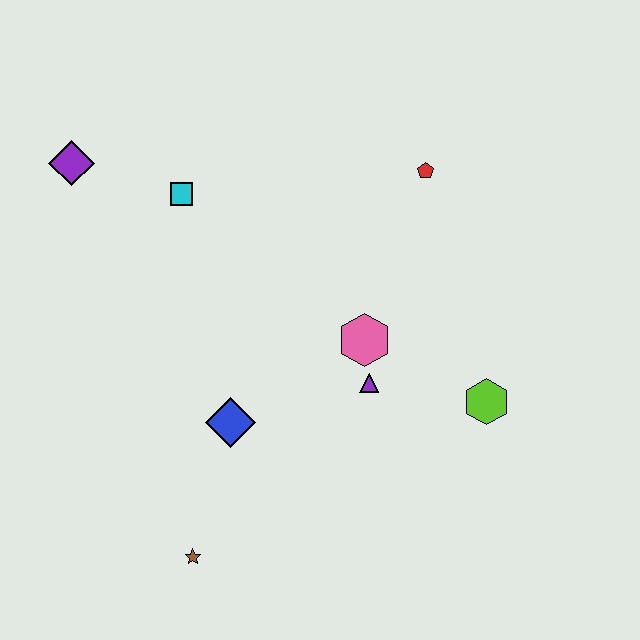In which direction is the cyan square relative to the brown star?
The cyan square is above the brown star.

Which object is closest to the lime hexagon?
The purple triangle is closest to the lime hexagon.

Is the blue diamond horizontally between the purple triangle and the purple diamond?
Yes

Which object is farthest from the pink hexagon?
The purple diamond is farthest from the pink hexagon.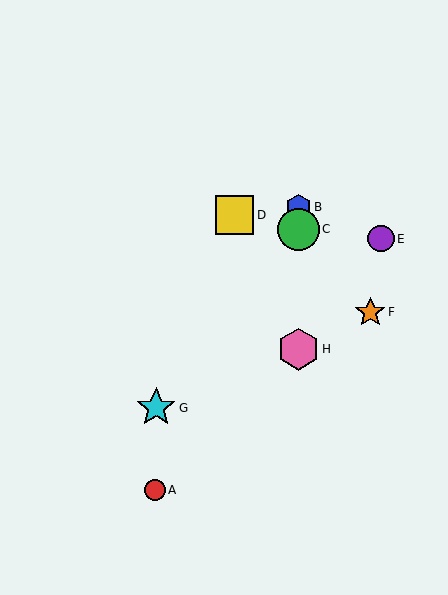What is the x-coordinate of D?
Object D is at x≈234.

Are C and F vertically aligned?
No, C is at x≈298 and F is at x≈370.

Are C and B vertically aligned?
Yes, both are at x≈298.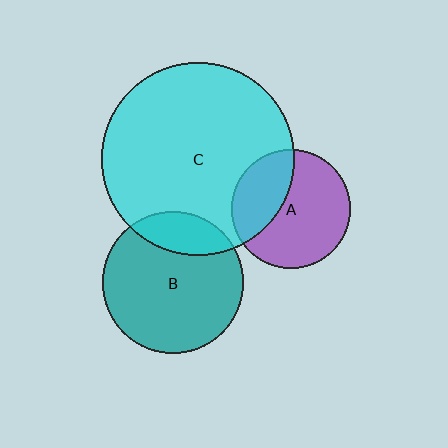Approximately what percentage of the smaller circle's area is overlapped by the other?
Approximately 35%.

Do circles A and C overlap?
Yes.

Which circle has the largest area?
Circle C (cyan).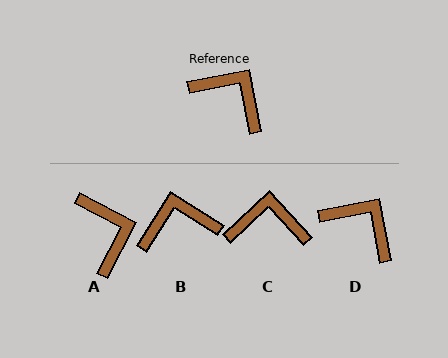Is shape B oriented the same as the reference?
No, it is off by about 47 degrees.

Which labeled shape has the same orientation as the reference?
D.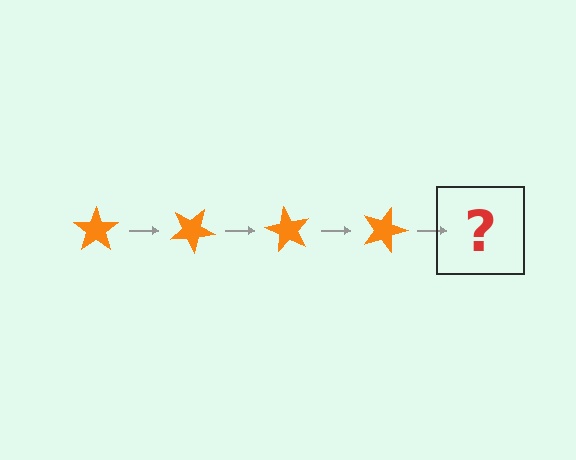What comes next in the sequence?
The next element should be an orange star rotated 120 degrees.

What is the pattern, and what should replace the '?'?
The pattern is that the star rotates 30 degrees each step. The '?' should be an orange star rotated 120 degrees.